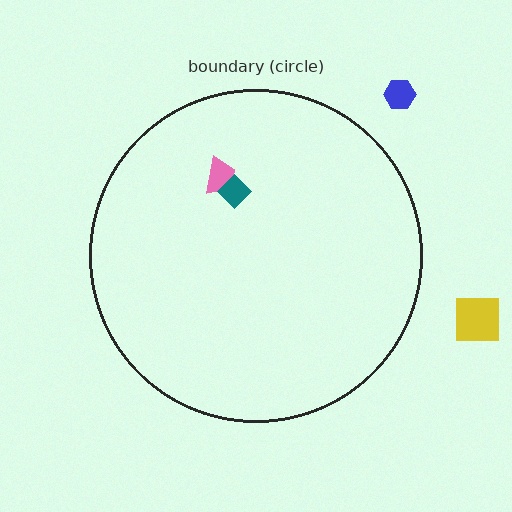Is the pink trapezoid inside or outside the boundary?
Inside.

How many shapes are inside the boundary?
2 inside, 2 outside.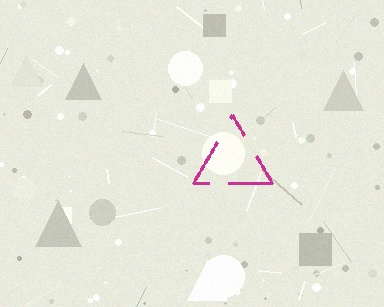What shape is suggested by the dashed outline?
The dashed outline suggests a triangle.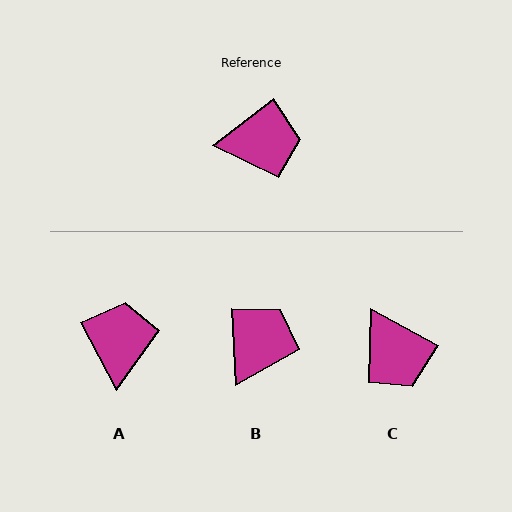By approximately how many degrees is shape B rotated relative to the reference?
Approximately 55 degrees counter-clockwise.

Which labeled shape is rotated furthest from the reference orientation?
A, about 81 degrees away.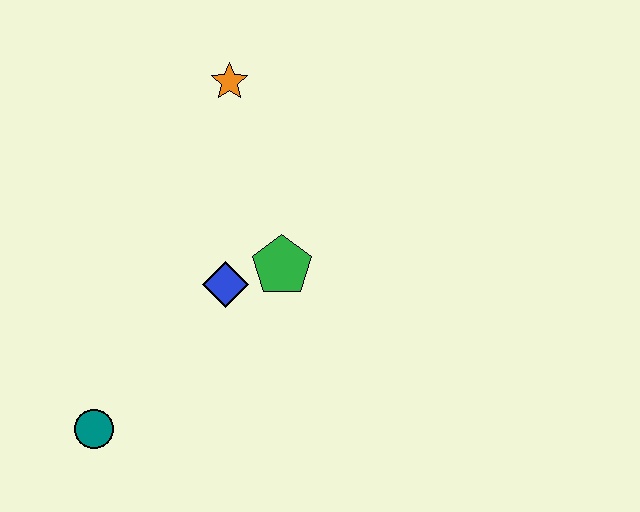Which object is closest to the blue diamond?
The green pentagon is closest to the blue diamond.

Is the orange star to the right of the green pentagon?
No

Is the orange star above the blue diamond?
Yes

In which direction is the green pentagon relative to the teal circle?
The green pentagon is to the right of the teal circle.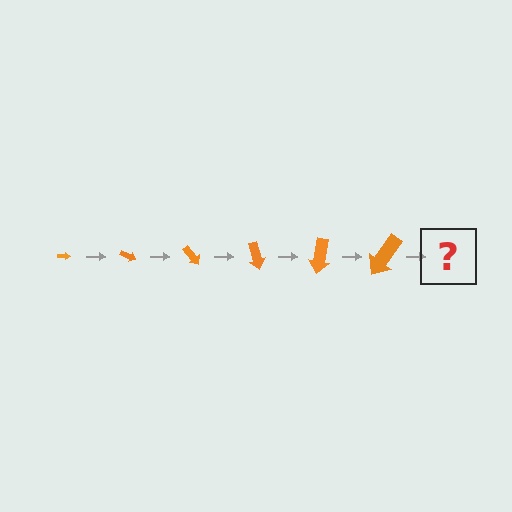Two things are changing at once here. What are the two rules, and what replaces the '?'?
The two rules are that the arrow grows larger each step and it rotates 25 degrees each step. The '?' should be an arrow, larger than the previous one and rotated 150 degrees from the start.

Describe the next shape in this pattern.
It should be an arrow, larger than the previous one and rotated 150 degrees from the start.